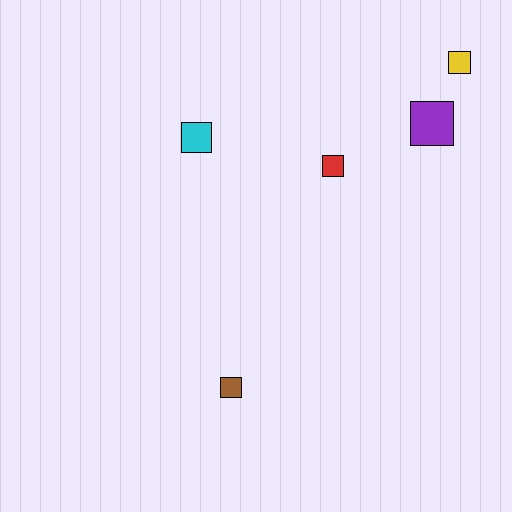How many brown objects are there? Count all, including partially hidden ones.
There is 1 brown object.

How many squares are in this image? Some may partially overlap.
There are 5 squares.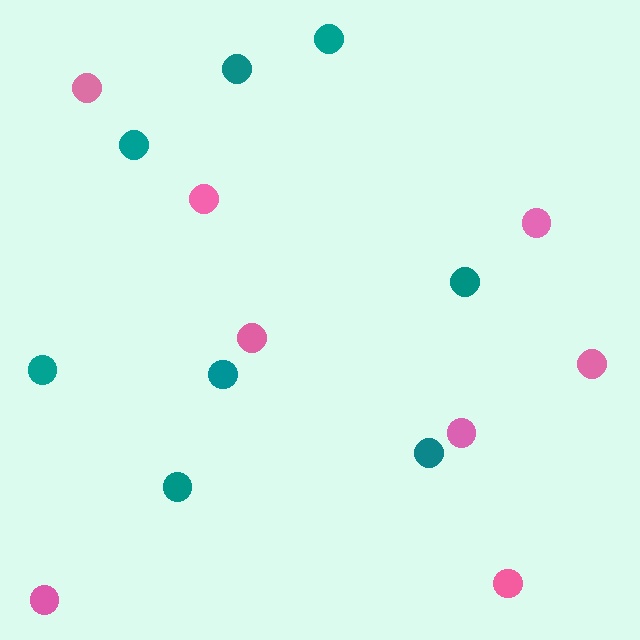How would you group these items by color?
There are 2 groups: one group of pink circles (8) and one group of teal circles (8).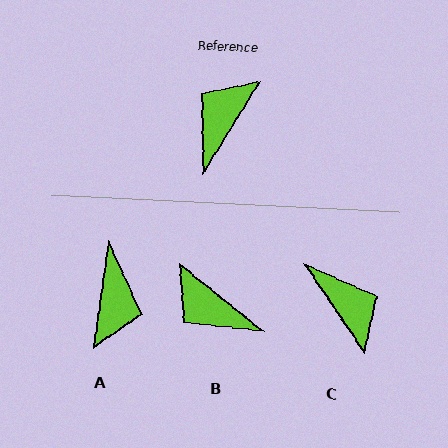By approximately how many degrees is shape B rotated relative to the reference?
Approximately 82 degrees counter-clockwise.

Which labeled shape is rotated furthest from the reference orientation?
A, about 157 degrees away.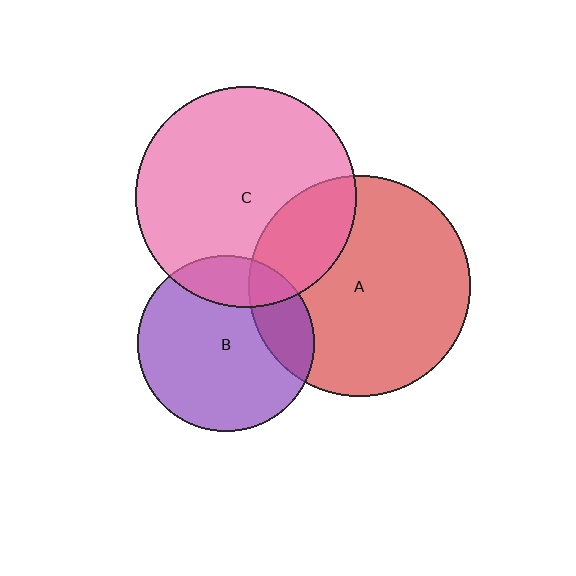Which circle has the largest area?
Circle A (red).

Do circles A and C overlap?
Yes.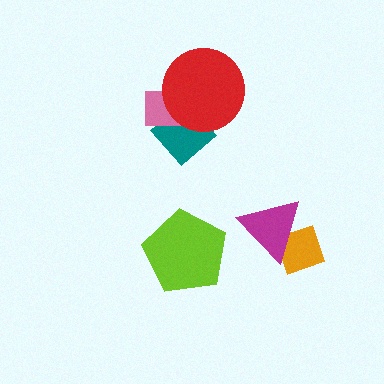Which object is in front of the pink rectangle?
The red circle is in front of the pink rectangle.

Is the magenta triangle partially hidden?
No, no other shape covers it.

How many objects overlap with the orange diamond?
1 object overlaps with the orange diamond.